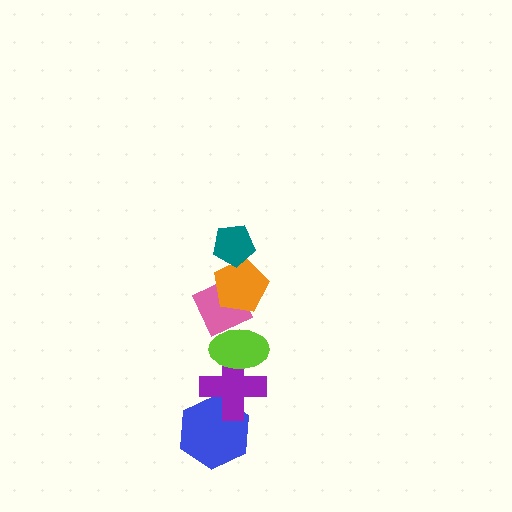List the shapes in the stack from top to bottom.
From top to bottom: the teal pentagon, the orange pentagon, the pink diamond, the lime ellipse, the purple cross, the blue hexagon.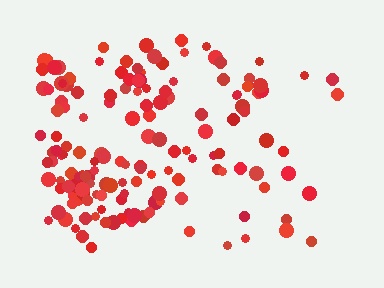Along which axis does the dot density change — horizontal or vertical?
Horizontal.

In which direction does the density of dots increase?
From right to left, with the left side densest.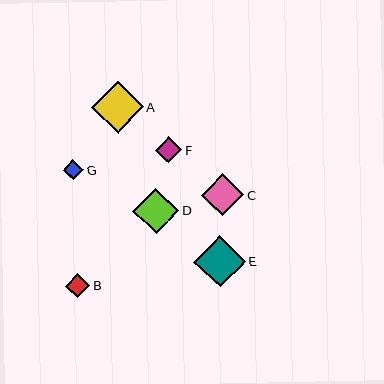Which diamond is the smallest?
Diamond G is the smallest with a size of approximately 20 pixels.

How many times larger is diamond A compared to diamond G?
Diamond A is approximately 2.6 times the size of diamond G.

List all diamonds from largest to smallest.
From largest to smallest: A, E, D, C, F, B, G.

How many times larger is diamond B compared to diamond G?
Diamond B is approximately 1.2 times the size of diamond G.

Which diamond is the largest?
Diamond A is the largest with a size of approximately 52 pixels.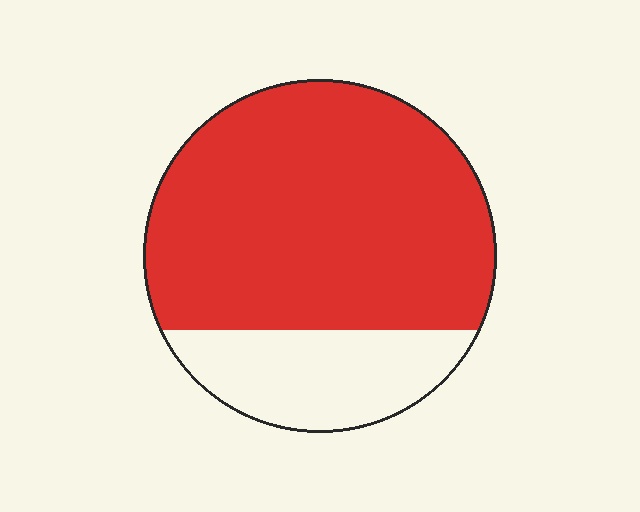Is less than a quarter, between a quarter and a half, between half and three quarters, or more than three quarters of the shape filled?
More than three quarters.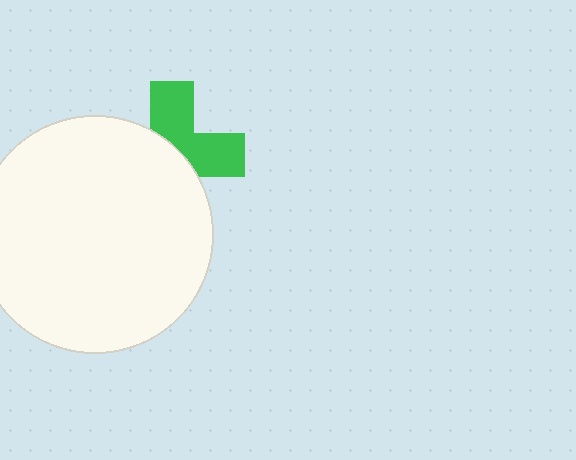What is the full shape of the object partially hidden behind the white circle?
The partially hidden object is a green cross.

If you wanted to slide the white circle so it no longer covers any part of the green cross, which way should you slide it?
Slide it toward the lower-left — that is the most direct way to separate the two shapes.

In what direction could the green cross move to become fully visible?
The green cross could move toward the upper-right. That would shift it out from behind the white circle entirely.